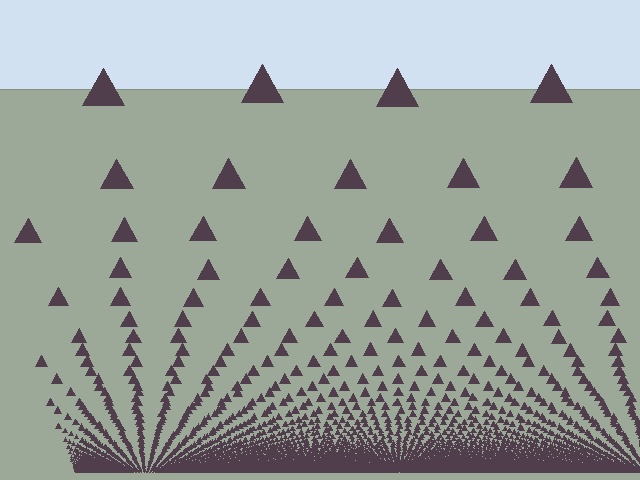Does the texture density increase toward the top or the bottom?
Density increases toward the bottom.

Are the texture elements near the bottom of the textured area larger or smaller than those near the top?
Smaller. The gradient is inverted — elements near the bottom are smaller and denser.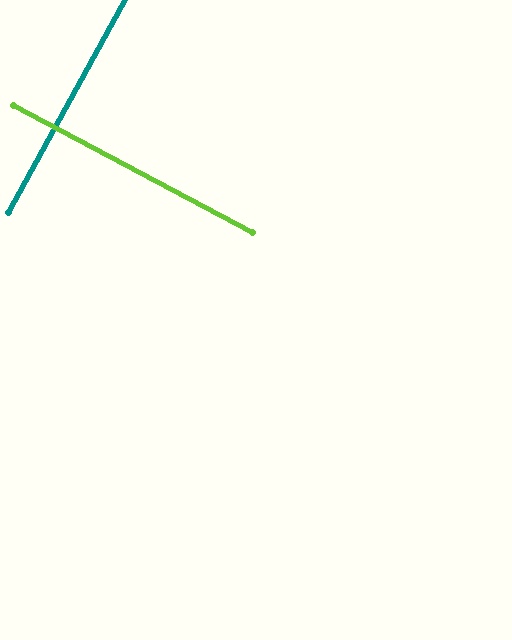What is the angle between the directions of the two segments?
Approximately 89 degrees.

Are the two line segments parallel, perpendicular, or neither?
Perpendicular — they meet at approximately 89°.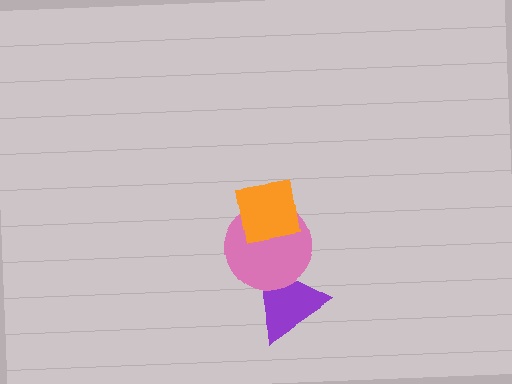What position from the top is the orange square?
The orange square is 1st from the top.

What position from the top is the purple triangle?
The purple triangle is 3rd from the top.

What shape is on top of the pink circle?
The orange square is on top of the pink circle.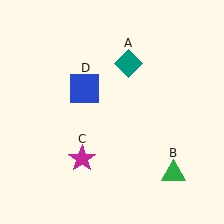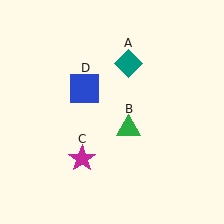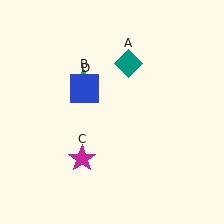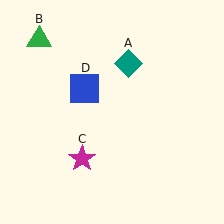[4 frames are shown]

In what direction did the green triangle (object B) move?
The green triangle (object B) moved up and to the left.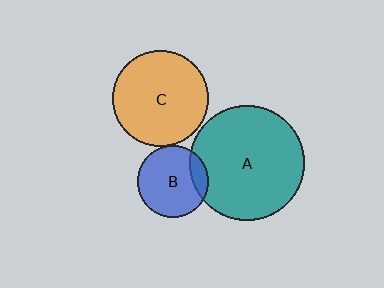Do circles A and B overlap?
Yes.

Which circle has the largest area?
Circle A (teal).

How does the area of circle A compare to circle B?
Approximately 2.6 times.